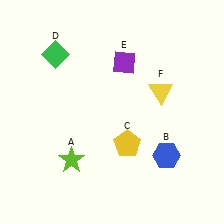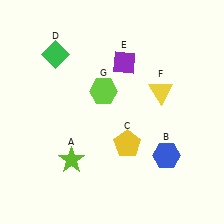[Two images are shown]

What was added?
A lime hexagon (G) was added in Image 2.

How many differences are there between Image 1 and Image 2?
There is 1 difference between the two images.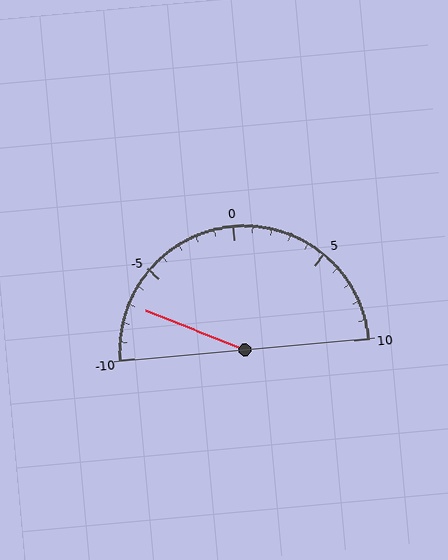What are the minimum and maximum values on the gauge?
The gauge ranges from -10 to 10.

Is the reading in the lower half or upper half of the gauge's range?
The reading is in the lower half of the range (-10 to 10).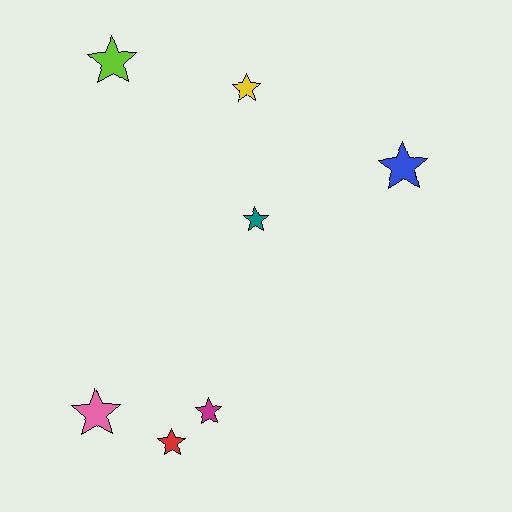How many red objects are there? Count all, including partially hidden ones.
There is 1 red object.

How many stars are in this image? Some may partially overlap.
There are 7 stars.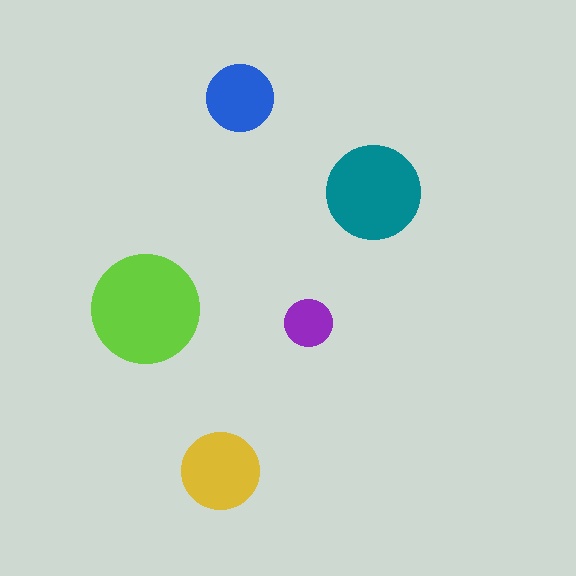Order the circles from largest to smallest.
the lime one, the teal one, the yellow one, the blue one, the purple one.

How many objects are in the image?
There are 5 objects in the image.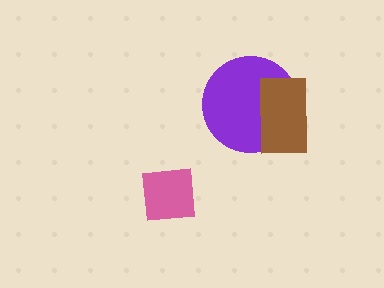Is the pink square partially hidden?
No, no other shape covers it.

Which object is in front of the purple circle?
The brown rectangle is in front of the purple circle.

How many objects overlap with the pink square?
0 objects overlap with the pink square.